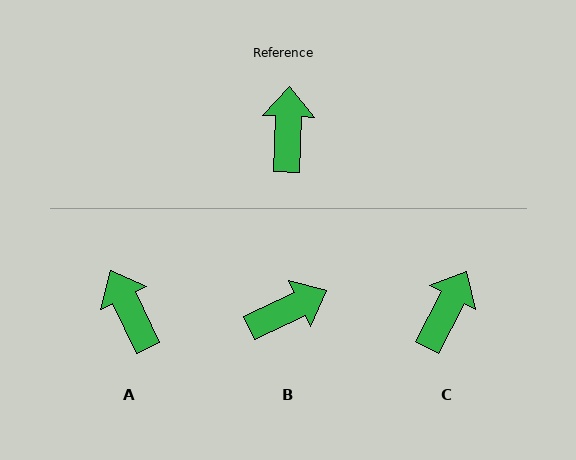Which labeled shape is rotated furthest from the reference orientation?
B, about 62 degrees away.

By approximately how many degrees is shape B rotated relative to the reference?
Approximately 62 degrees clockwise.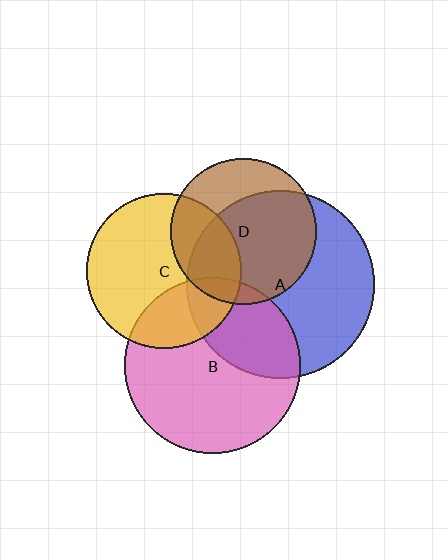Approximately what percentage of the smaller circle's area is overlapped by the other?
Approximately 35%.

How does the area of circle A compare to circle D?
Approximately 1.7 times.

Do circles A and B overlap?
Yes.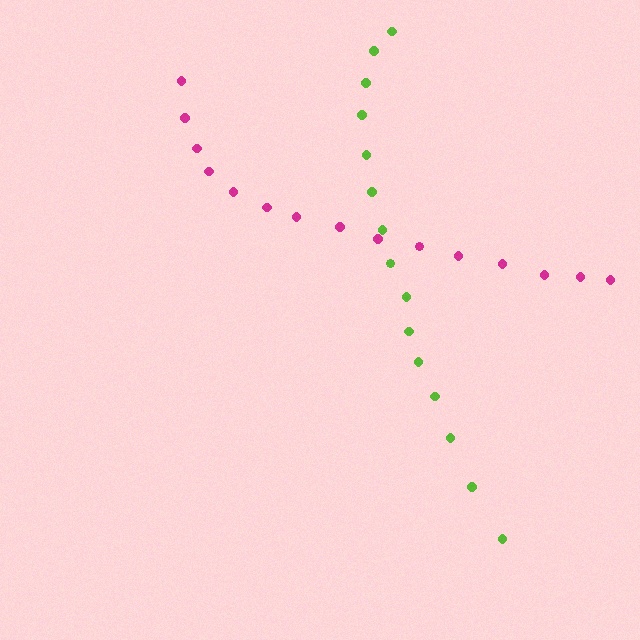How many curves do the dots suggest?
There are 2 distinct paths.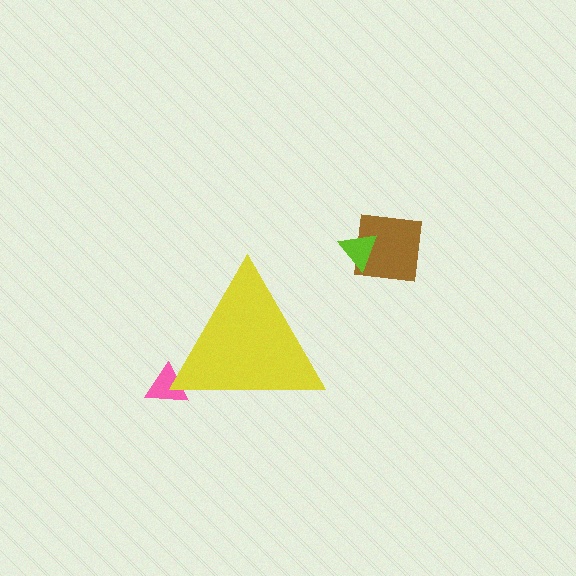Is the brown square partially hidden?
No, the brown square is fully visible.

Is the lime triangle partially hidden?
No, the lime triangle is fully visible.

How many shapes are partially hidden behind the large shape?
1 shape is partially hidden.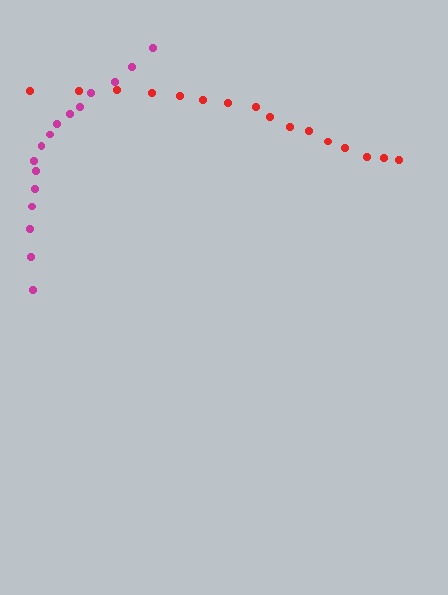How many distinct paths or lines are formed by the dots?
There are 2 distinct paths.